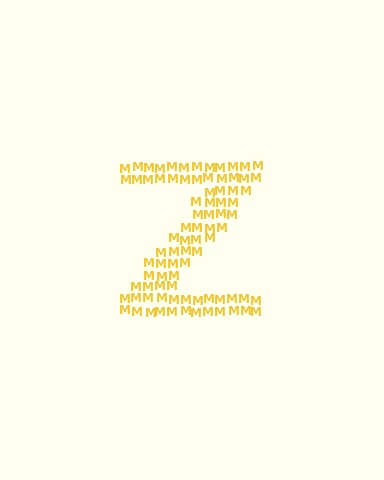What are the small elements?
The small elements are letter M's.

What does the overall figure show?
The overall figure shows the letter Z.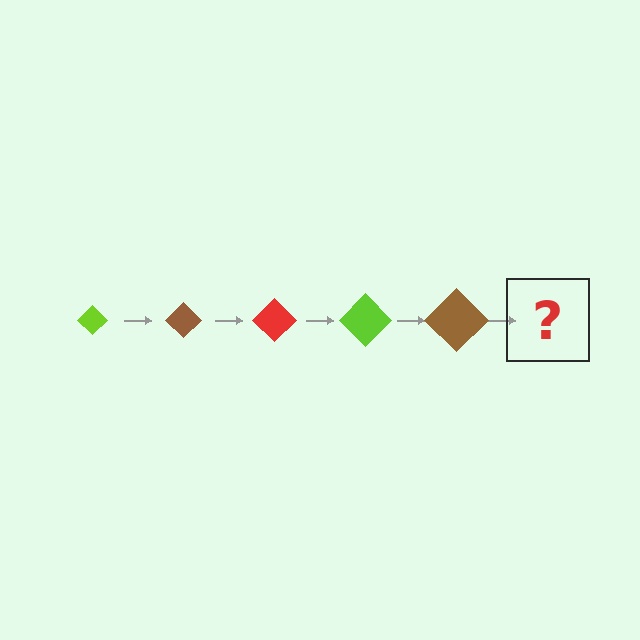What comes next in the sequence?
The next element should be a red diamond, larger than the previous one.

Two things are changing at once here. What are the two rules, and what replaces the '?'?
The two rules are that the diamond grows larger each step and the color cycles through lime, brown, and red. The '?' should be a red diamond, larger than the previous one.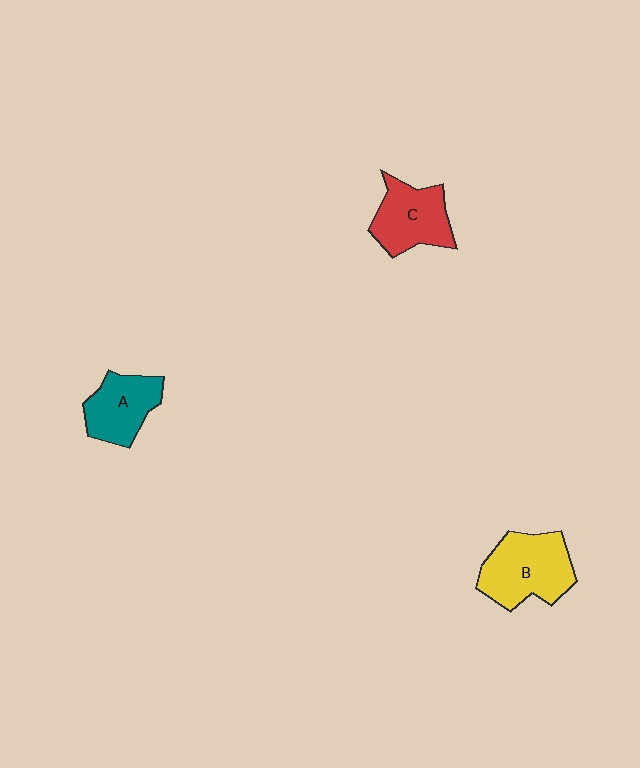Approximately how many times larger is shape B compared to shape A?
Approximately 1.4 times.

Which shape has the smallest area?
Shape A (teal).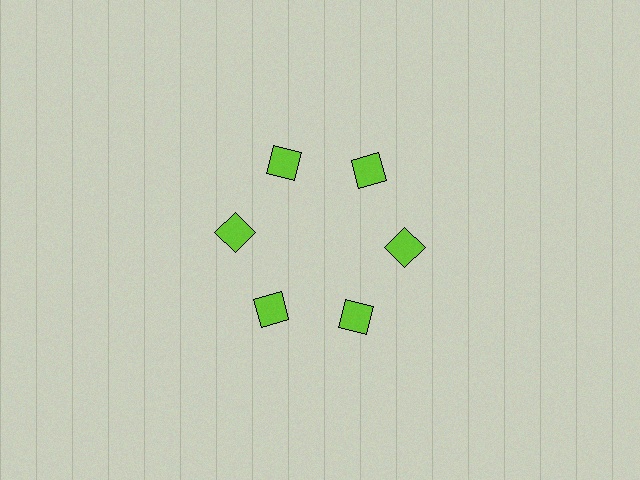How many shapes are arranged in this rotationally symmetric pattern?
There are 6 shapes, arranged in 6 groups of 1.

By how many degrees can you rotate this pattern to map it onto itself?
The pattern maps onto itself every 60 degrees of rotation.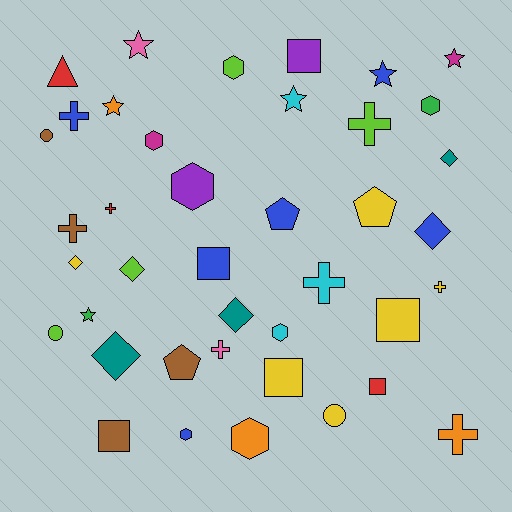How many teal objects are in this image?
There are 3 teal objects.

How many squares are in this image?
There are 6 squares.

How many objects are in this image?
There are 40 objects.